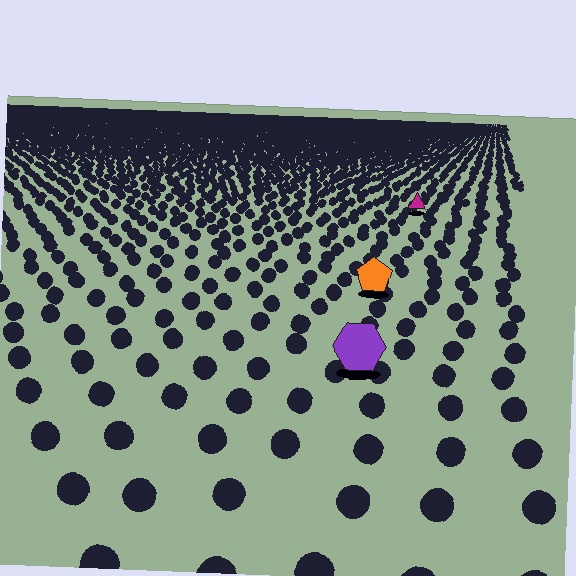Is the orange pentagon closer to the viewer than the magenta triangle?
Yes. The orange pentagon is closer — you can tell from the texture gradient: the ground texture is coarser near it.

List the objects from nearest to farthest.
From nearest to farthest: the purple hexagon, the orange pentagon, the magenta triangle.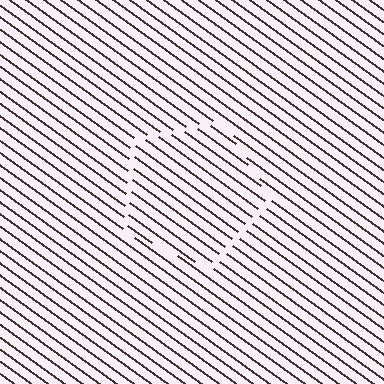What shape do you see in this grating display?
An illusory pentagon. The interior of the shape contains the same grating, shifted by half a period — the contour is defined by the phase discontinuity where line-ends from the inner and outer gratings abut.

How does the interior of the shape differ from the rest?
The interior of the shape contains the same grating, shifted by half a period — the contour is defined by the phase discontinuity where line-ends from the inner and outer gratings abut.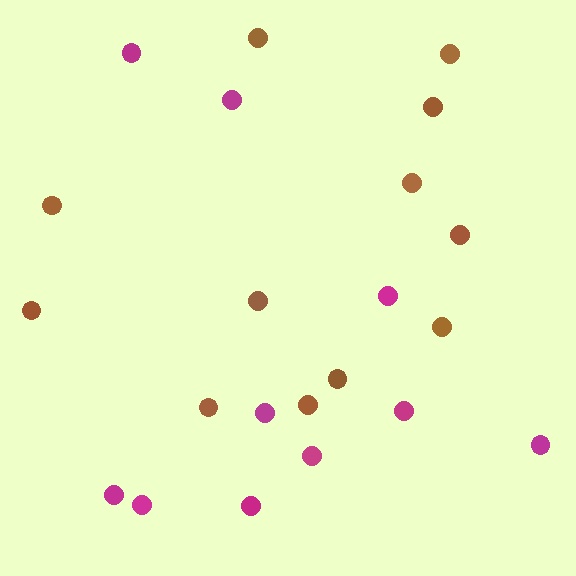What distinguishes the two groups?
There are 2 groups: one group of magenta circles (10) and one group of brown circles (12).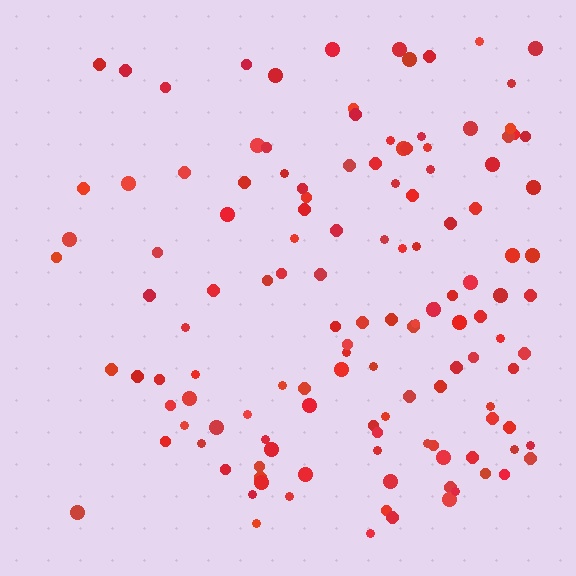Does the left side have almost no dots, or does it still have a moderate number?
Still a moderate number, just noticeably fewer than the right.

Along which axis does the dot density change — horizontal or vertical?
Horizontal.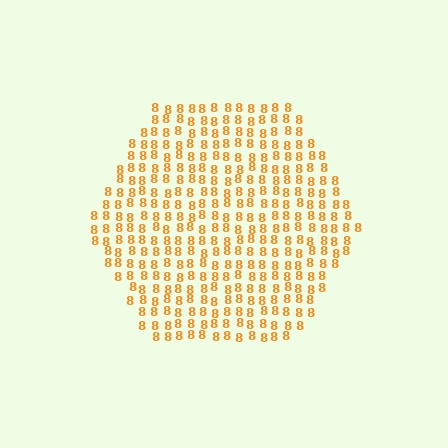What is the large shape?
The large shape is a hexagon.